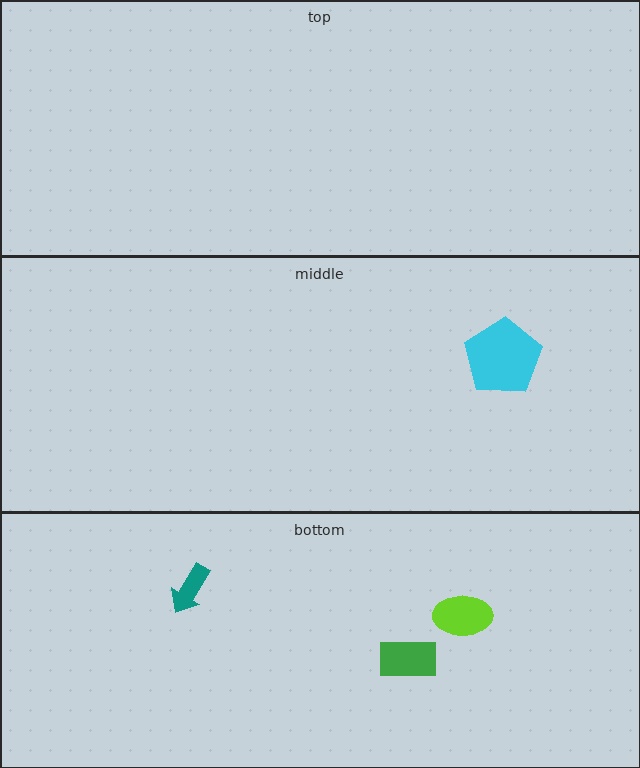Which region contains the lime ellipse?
The bottom region.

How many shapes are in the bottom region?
3.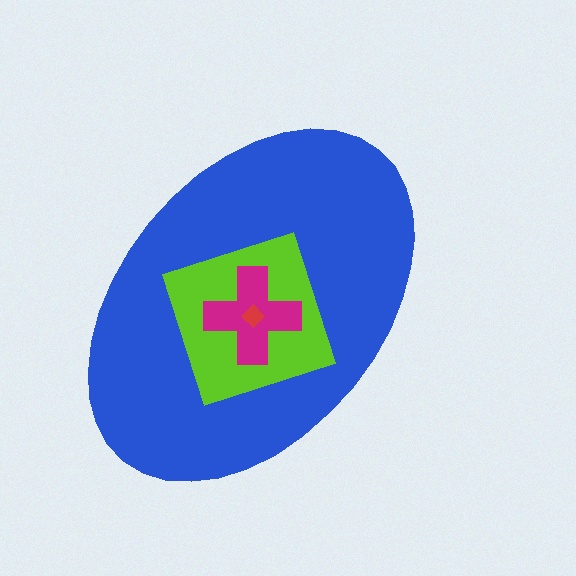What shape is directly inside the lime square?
The magenta cross.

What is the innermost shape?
The red diamond.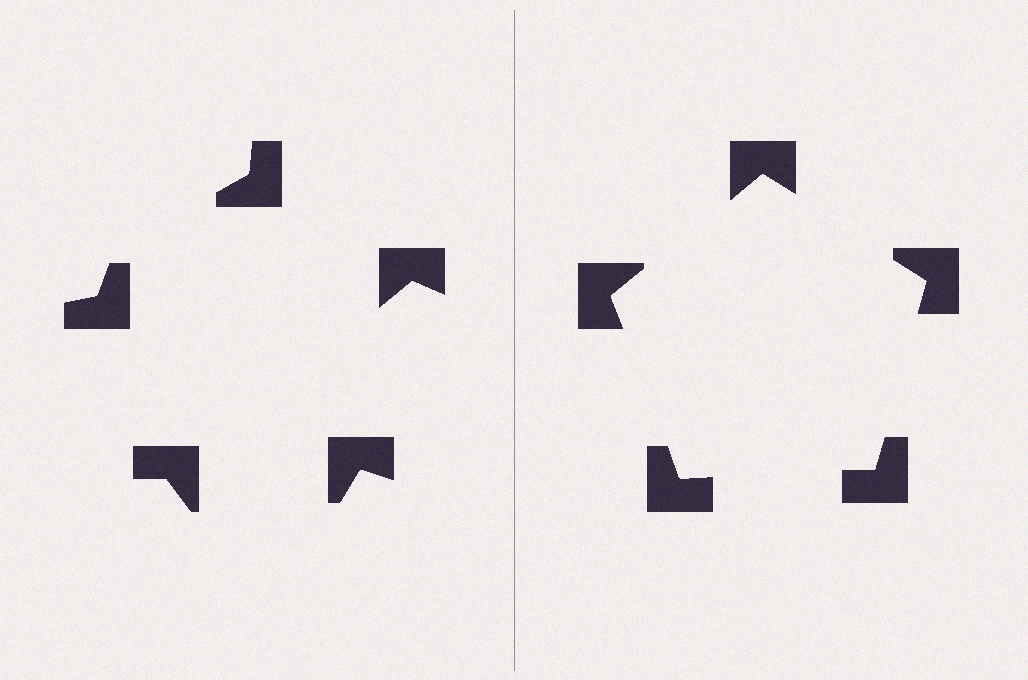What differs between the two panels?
The notched squares are positioned identically on both sides; only the wedge orientations differ. On the right they align to a pentagon; on the left they are misaligned.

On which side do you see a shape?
An illusory pentagon appears on the right side. On the left side the wedge cuts are rotated, so no coherent shape forms.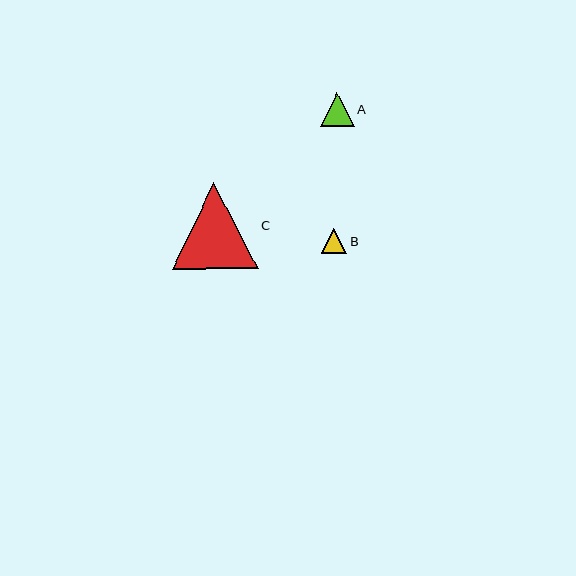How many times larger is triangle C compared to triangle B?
Triangle C is approximately 3.4 times the size of triangle B.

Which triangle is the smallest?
Triangle B is the smallest with a size of approximately 25 pixels.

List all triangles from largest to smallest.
From largest to smallest: C, A, B.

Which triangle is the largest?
Triangle C is the largest with a size of approximately 86 pixels.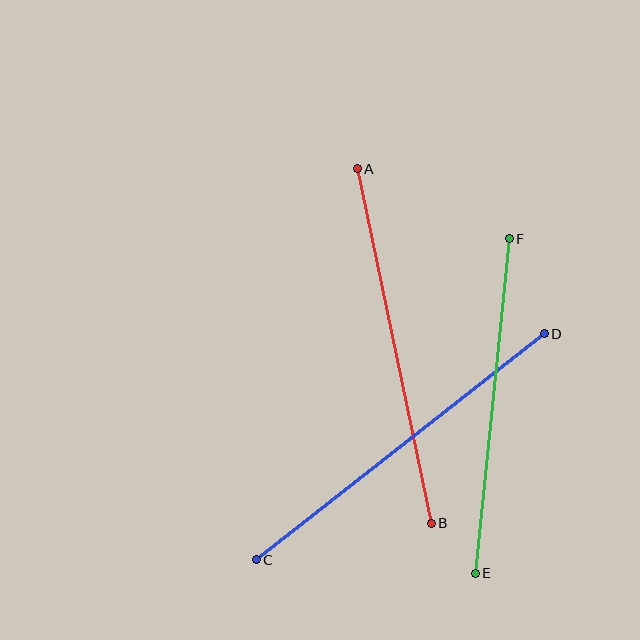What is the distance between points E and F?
The distance is approximately 336 pixels.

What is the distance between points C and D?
The distance is approximately 366 pixels.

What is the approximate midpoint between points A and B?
The midpoint is at approximately (394, 346) pixels.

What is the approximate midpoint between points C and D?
The midpoint is at approximately (400, 447) pixels.